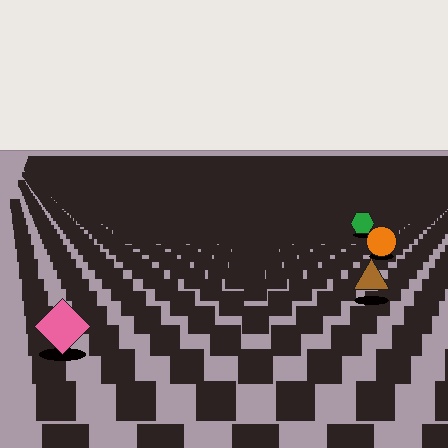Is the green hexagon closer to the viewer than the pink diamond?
No. The pink diamond is closer — you can tell from the texture gradient: the ground texture is coarser near it.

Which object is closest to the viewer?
The pink diamond is closest. The texture marks near it are larger and more spread out.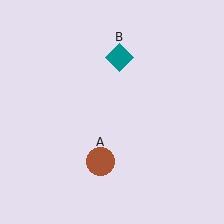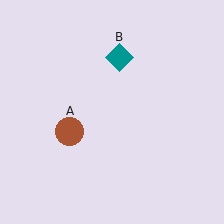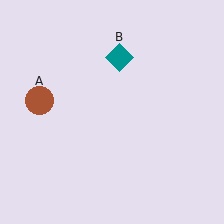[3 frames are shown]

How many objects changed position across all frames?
1 object changed position: brown circle (object A).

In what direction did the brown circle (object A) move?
The brown circle (object A) moved up and to the left.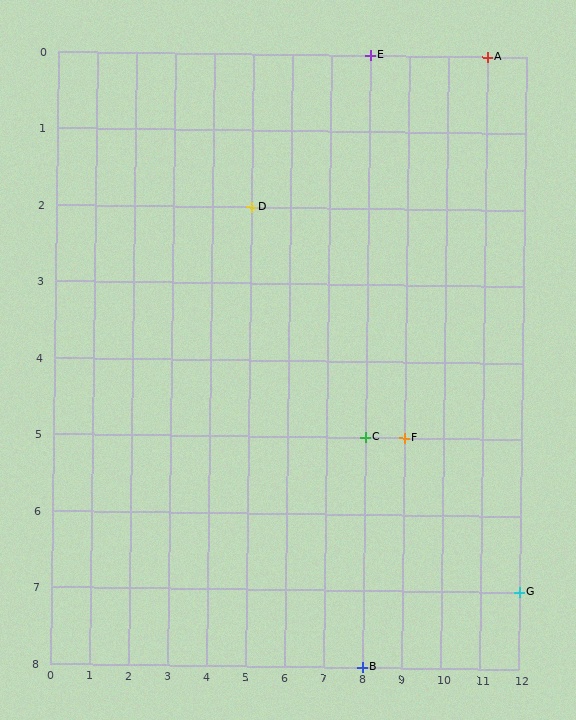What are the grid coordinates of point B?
Point B is at grid coordinates (8, 8).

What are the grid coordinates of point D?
Point D is at grid coordinates (5, 2).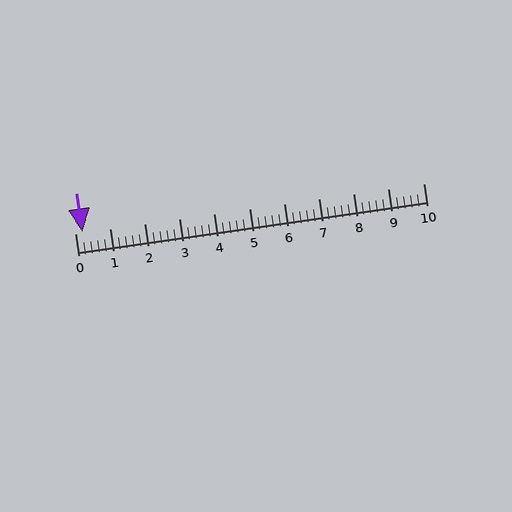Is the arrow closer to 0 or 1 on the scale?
The arrow is closer to 0.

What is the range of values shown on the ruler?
The ruler shows values from 0 to 10.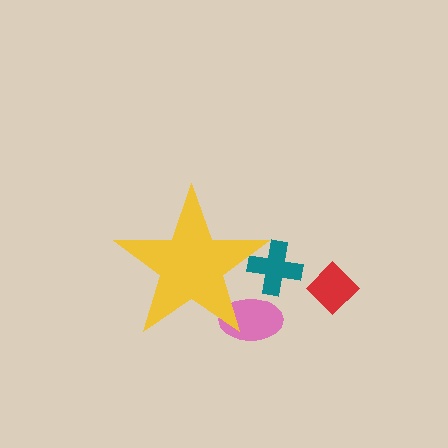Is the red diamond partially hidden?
No, the red diamond is fully visible.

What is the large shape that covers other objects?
A yellow star.